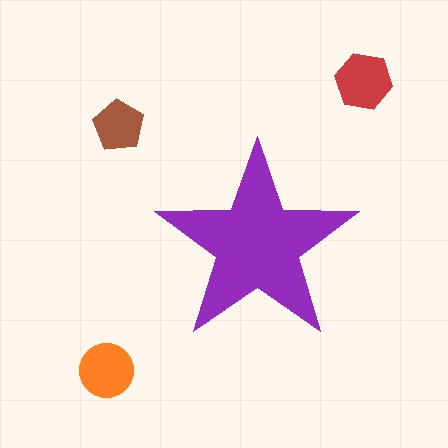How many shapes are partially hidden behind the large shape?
0 shapes are partially hidden.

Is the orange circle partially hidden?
No, the orange circle is fully visible.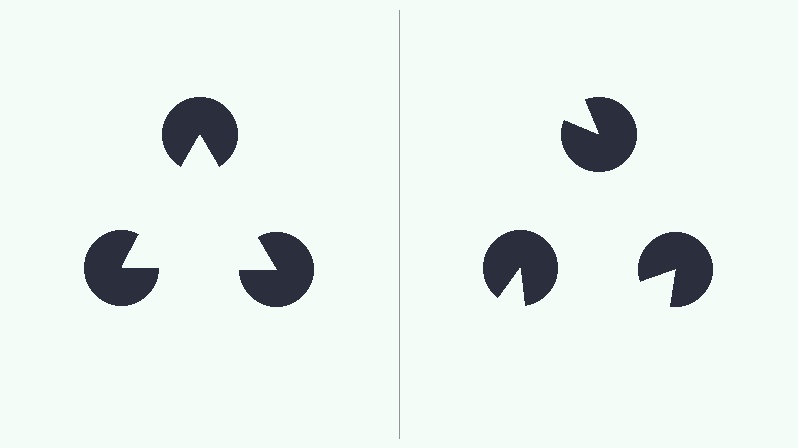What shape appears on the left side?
An illusory triangle.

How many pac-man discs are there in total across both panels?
6 — 3 on each side.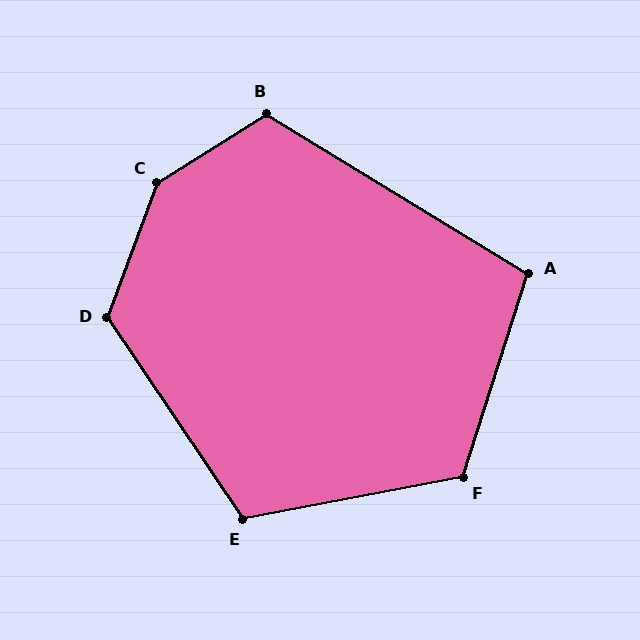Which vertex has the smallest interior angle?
A, at approximately 104 degrees.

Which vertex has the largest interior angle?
C, at approximately 143 degrees.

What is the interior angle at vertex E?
Approximately 113 degrees (obtuse).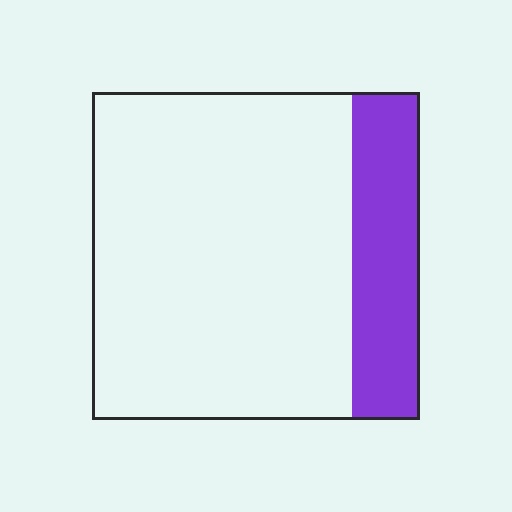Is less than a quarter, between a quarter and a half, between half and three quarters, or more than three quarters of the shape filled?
Less than a quarter.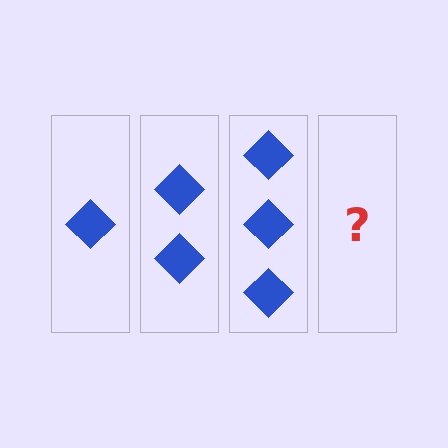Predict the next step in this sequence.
The next step is 4 diamonds.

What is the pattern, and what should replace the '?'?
The pattern is that each step adds one more diamond. The '?' should be 4 diamonds.